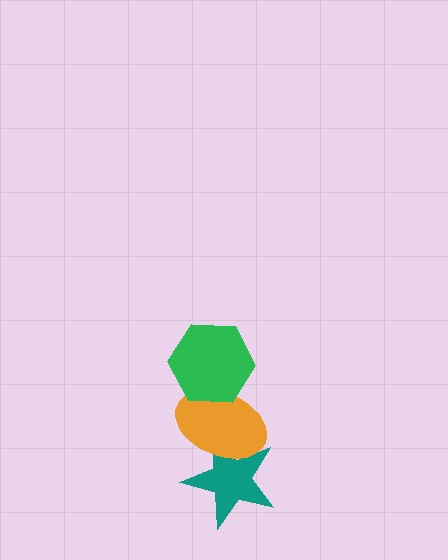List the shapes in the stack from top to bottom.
From top to bottom: the green hexagon, the orange ellipse, the teal star.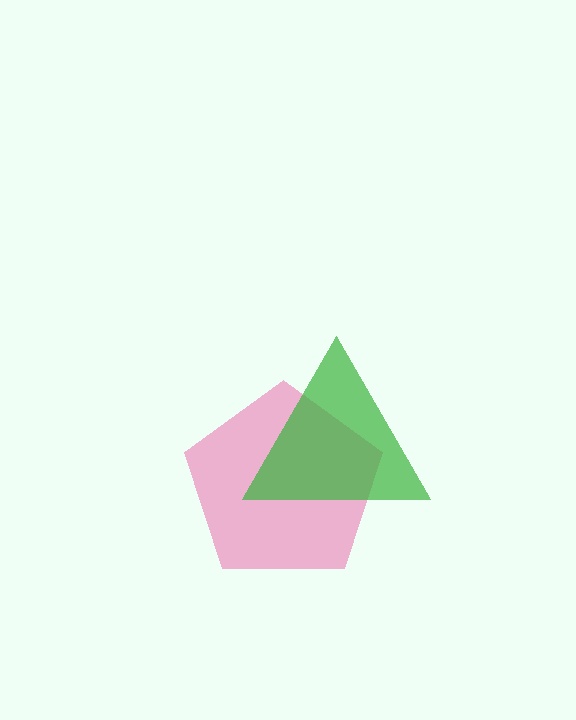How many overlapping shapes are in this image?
There are 2 overlapping shapes in the image.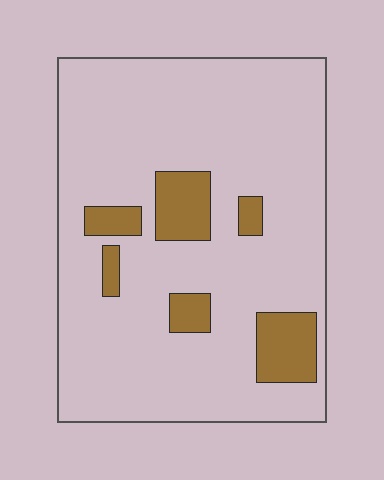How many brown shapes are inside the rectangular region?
6.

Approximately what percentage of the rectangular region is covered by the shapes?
Approximately 15%.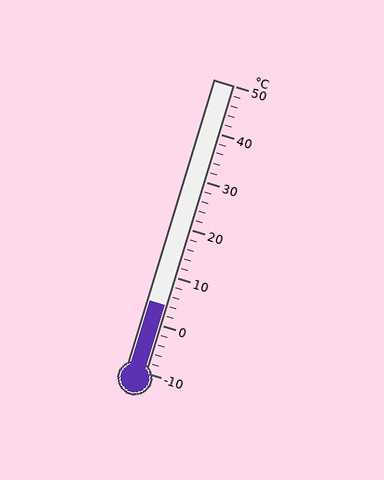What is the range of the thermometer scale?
The thermometer scale ranges from -10°C to 50°C.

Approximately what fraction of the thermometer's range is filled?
The thermometer is filled to approximately 25% of its range.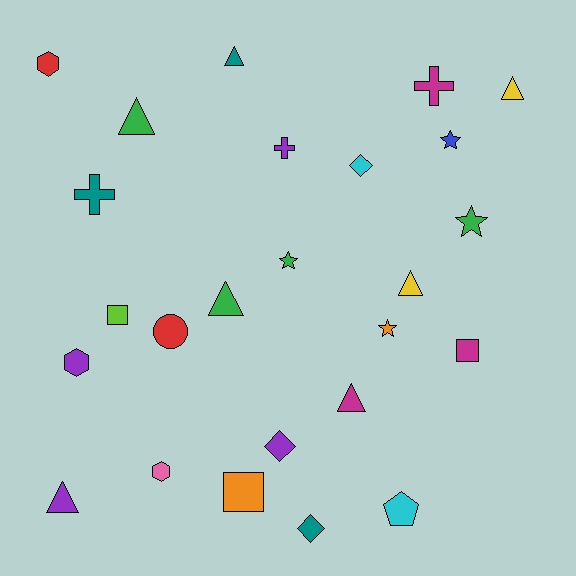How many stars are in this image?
There are 4 stars.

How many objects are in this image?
There are 25 objects.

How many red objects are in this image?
There are 2 red objects.